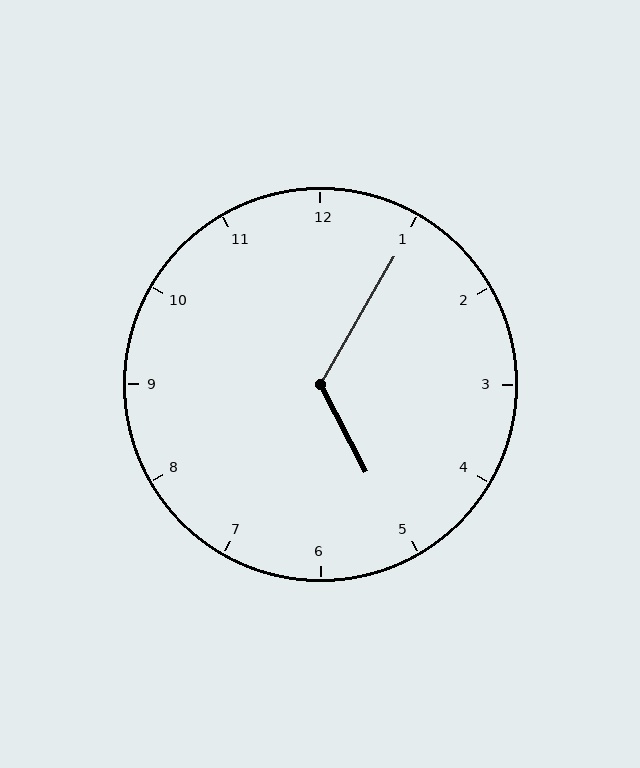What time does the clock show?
5:05.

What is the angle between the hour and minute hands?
Approximately 122 degrees.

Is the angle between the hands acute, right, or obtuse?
It is obtuse.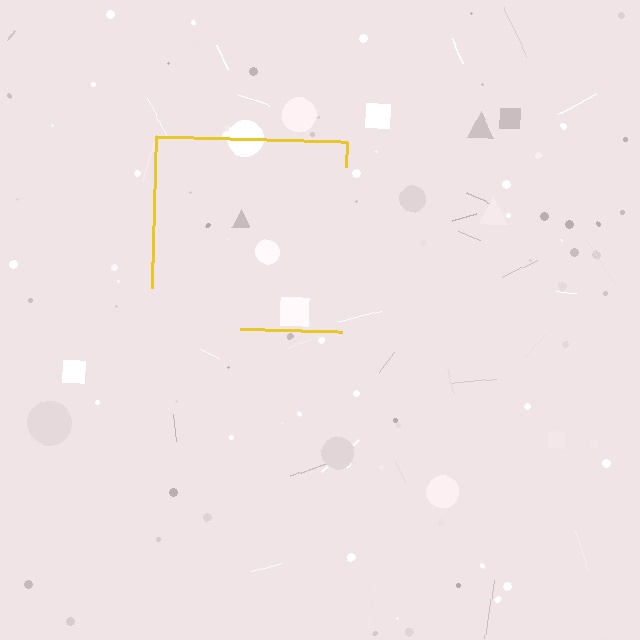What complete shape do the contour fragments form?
The contour fragments form a square.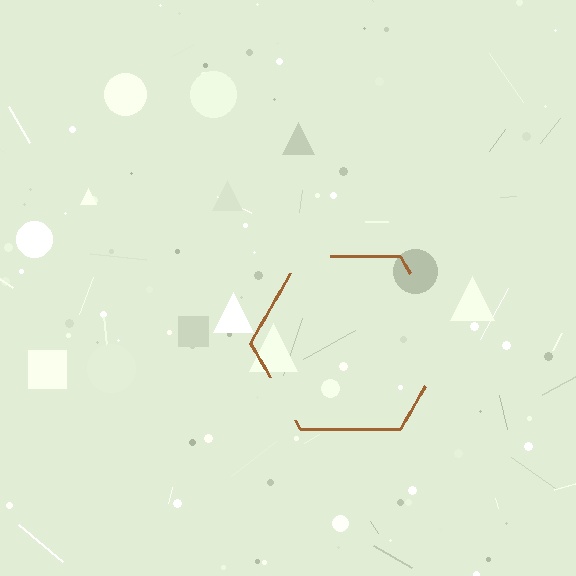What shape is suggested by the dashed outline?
The dashed outline suggests a hexagon.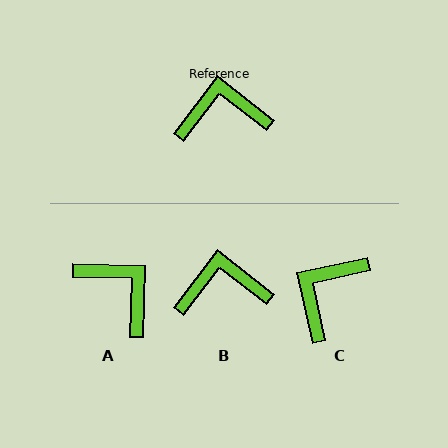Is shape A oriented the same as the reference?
No, it is off by about 54 degrees.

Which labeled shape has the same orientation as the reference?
B.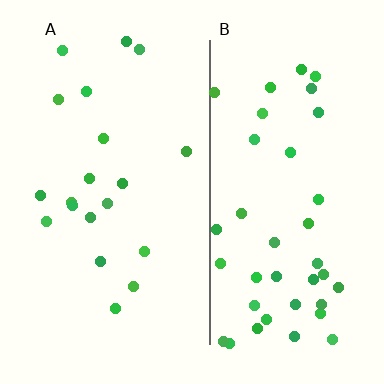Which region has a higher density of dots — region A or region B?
B (the right).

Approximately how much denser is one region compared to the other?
Approximately 2.1× — region B over region A.